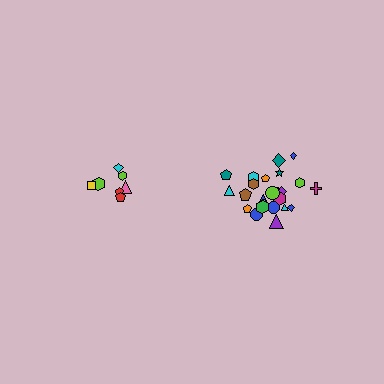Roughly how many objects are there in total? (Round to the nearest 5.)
Roughly 30 objects in total.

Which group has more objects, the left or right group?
The right group.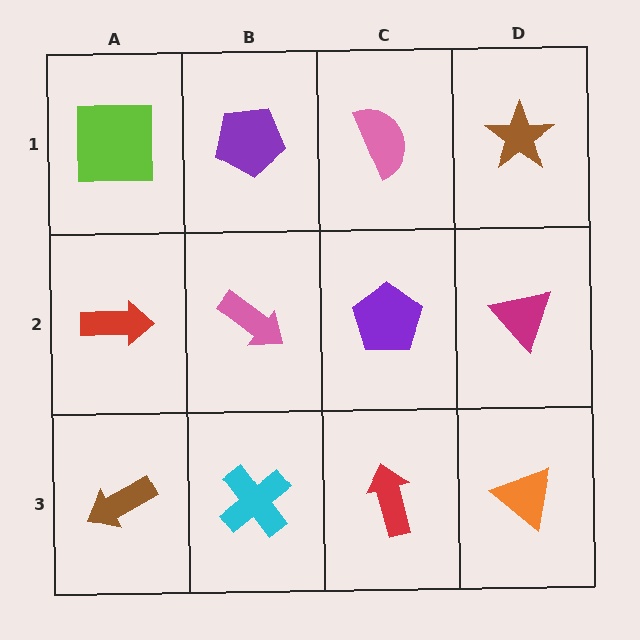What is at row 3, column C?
A red arrow.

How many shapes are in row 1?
4 shapes.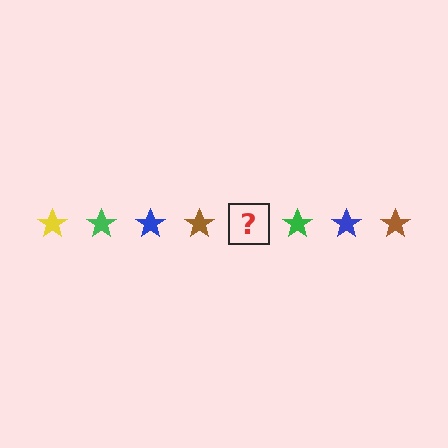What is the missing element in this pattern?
The missing element is a yellow star.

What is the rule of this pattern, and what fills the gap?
The rule is that the pattern cycles through yellow, green, blue, brown stars. The gap should be filled with a yellow star.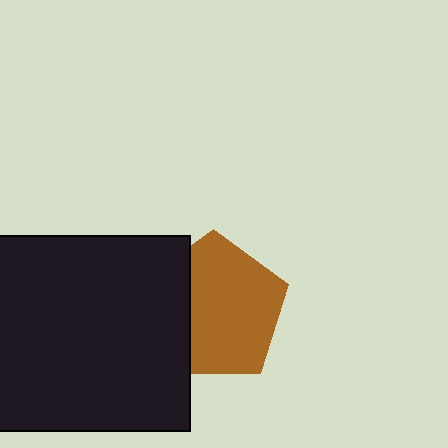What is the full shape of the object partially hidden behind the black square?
The partially hidden object is a brown pentagon.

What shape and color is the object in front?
The object in front is a black square.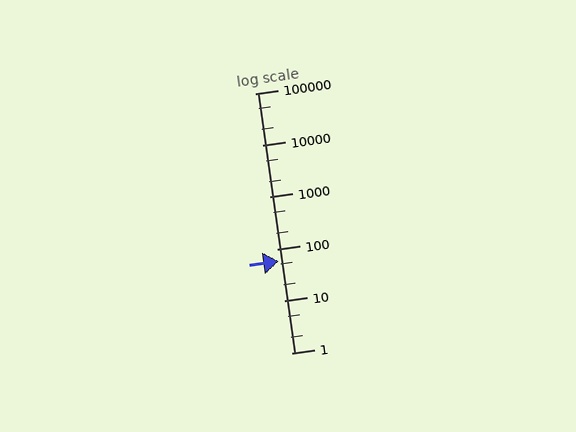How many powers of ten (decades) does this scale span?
The scale spans 5 decades, from 1 to 100000.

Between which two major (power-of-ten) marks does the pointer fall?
The pointer is between 10 and 100.